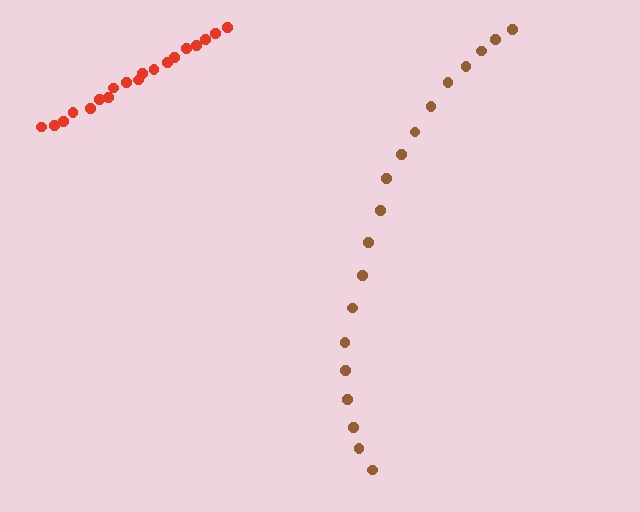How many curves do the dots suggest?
There are 2 distinct paths.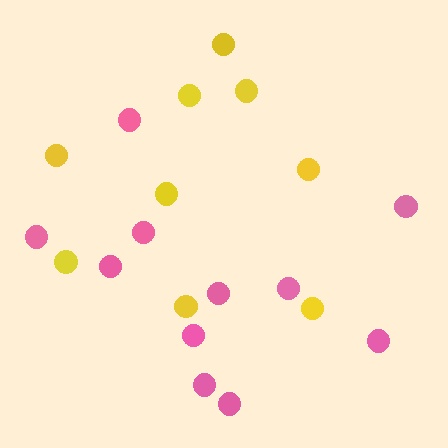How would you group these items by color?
There are 2 groups: one group of pink circles (11) and one group of yellow circles (9).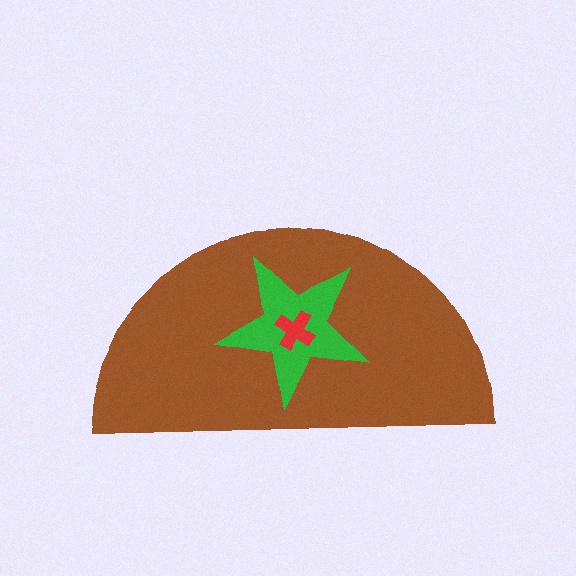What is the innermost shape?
The red cross.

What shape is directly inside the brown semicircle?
The green star.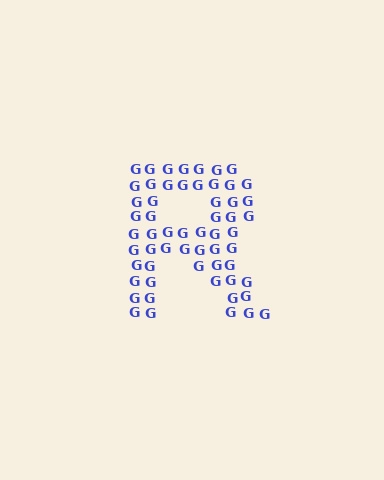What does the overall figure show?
The overall figure shows the letter R.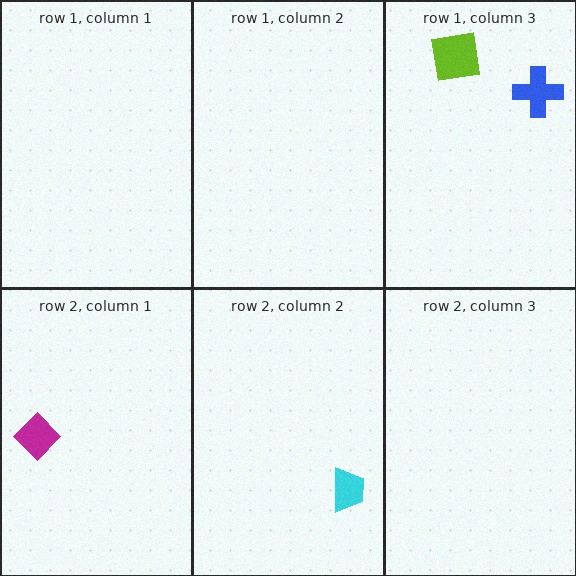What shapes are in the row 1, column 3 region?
The lime square, the blue cross.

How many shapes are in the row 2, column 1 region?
1.